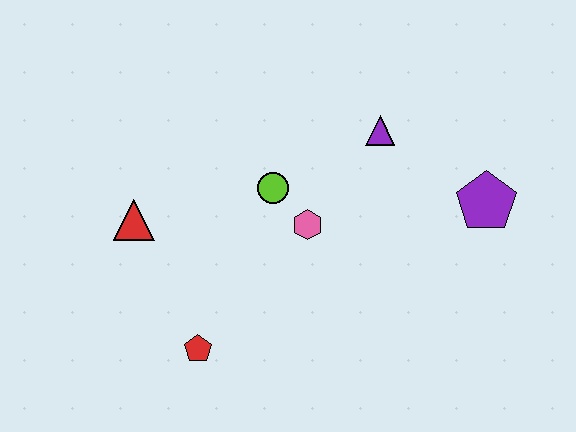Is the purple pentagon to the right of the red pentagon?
Yes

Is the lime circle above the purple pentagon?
Yes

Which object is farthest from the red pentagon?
The purple pentagon is farthest from the red pentagon.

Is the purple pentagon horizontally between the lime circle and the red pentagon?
No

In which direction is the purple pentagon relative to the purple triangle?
The purple pentagon is to the right of the purple triangle.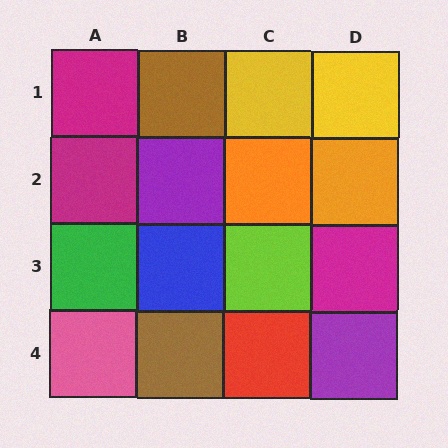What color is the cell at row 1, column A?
Magenta.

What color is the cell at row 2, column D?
Orange.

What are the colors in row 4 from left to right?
Pink, brown, red, purple.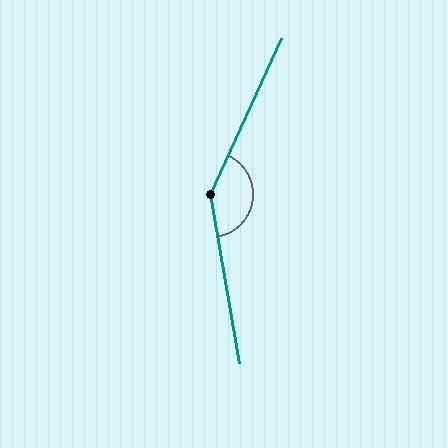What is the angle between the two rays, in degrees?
Approximately 146 degrees.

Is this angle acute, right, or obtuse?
It is obtuse.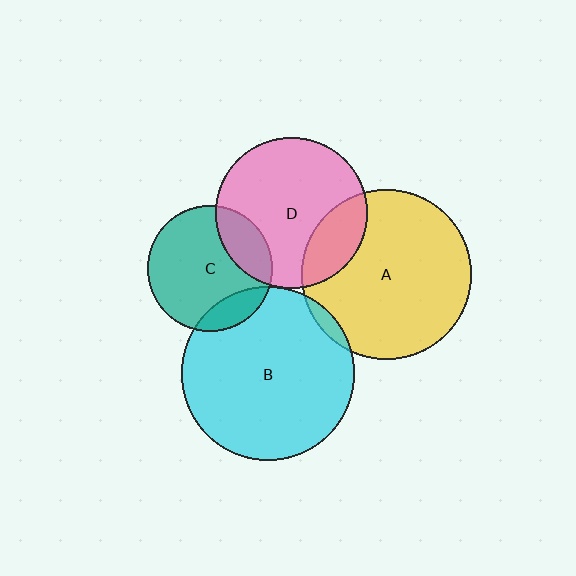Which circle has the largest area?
Circle B (cyan).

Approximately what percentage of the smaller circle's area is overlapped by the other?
Approximately 20%.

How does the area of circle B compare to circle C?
Approximately 1.9 times.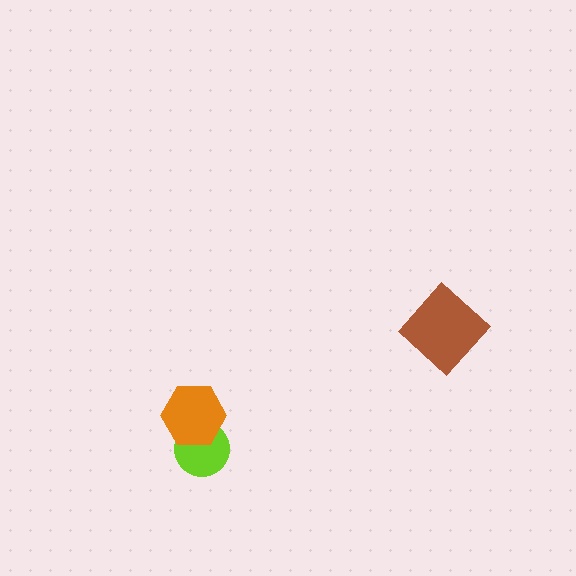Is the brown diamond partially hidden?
No, no other shape covers it.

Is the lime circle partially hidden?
Yes, it is partially covered by another shape.